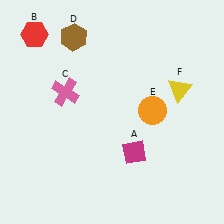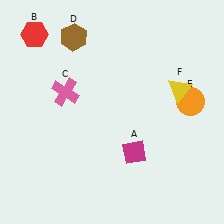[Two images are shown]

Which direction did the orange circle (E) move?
The orange circle (E) moved right.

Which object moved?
The orange circle (E) moved right.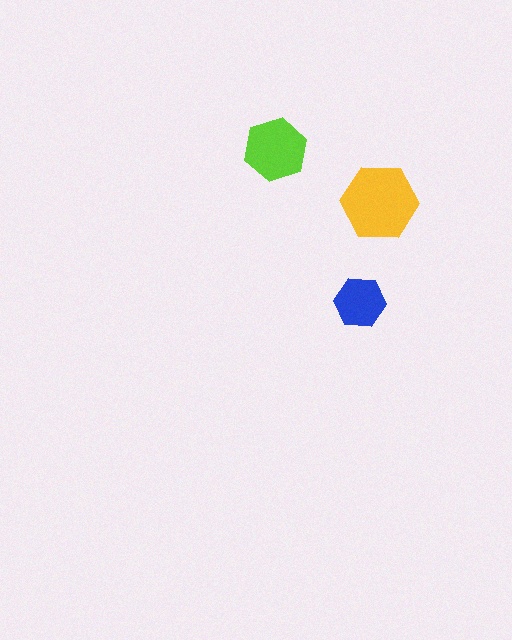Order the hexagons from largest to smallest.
the yellow one, the lime one, the blue one.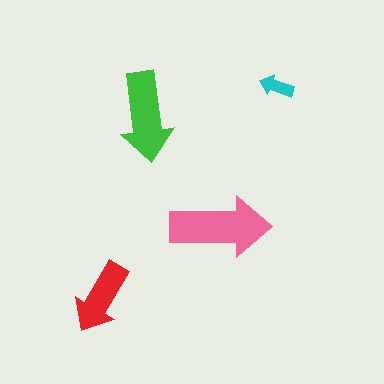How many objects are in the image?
There are 4 objects in the image.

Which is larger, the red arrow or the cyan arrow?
The red one.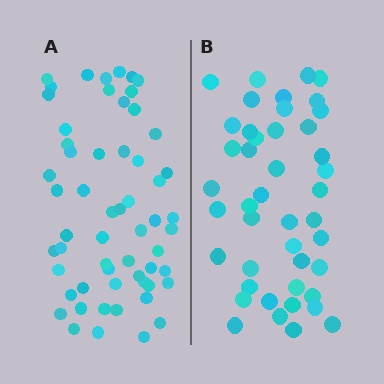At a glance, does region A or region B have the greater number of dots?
Region A (the left region) has more dots.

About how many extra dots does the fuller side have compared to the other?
Region A has approximately 15 more dots than region B.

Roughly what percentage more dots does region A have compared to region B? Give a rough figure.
About 30% more.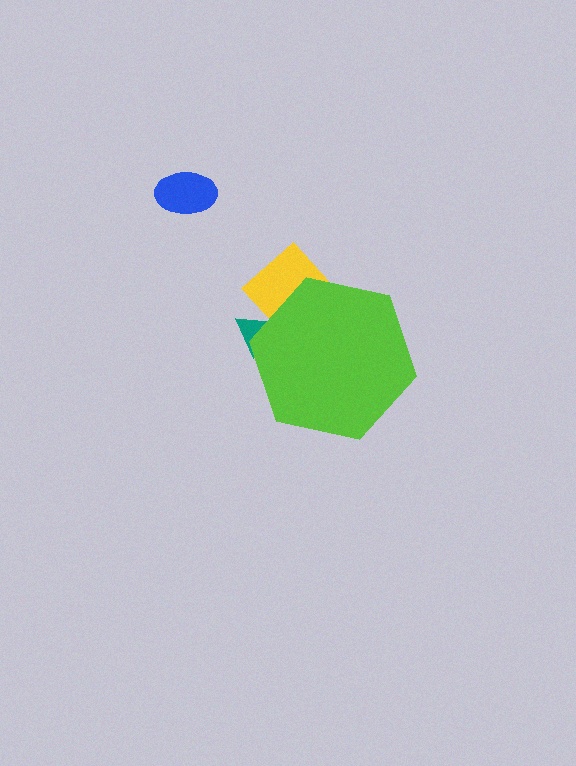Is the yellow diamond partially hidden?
Yes, the yellow diamond is partially hidden behind the lime hexagon.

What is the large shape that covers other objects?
A lime hexagon.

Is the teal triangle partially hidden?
Yes, the teal triangle is partially hidden behind the lime hexagon.